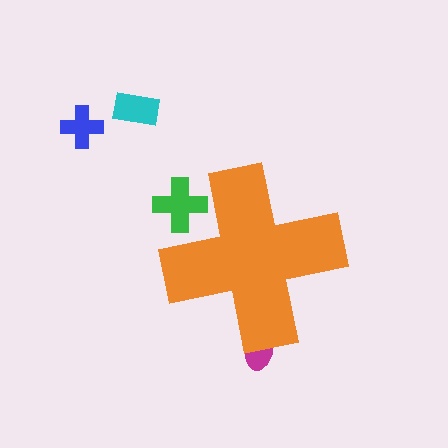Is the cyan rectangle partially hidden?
No, the cyan rectangle is fully visible.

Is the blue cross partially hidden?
No, the blue cross is fully visible.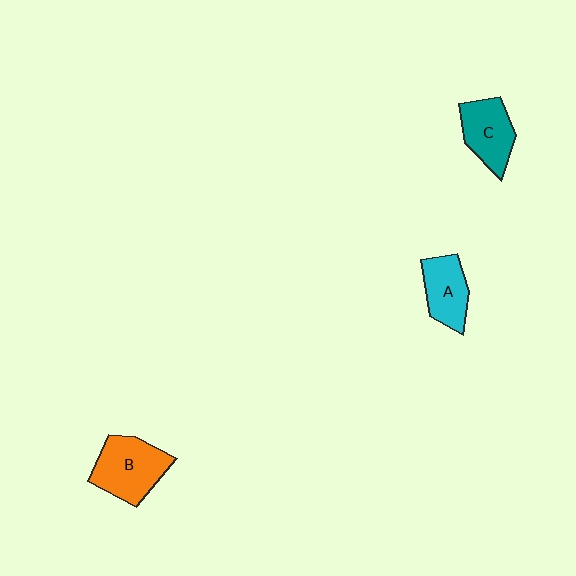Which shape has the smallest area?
Shape A (cyan).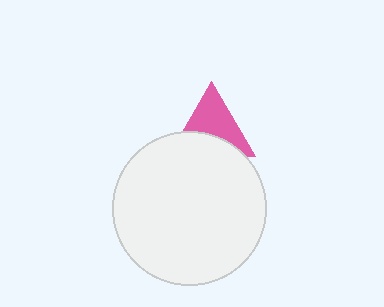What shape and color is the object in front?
The object in front is a white circle.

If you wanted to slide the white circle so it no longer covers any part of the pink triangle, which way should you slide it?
Slide it down — that is the most direct way to separate the two shapes.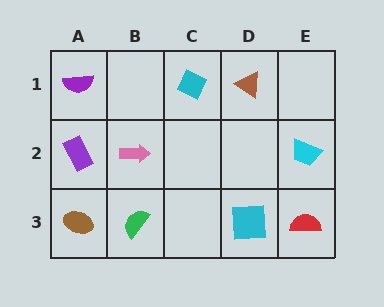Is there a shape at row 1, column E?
No, that cell is empty.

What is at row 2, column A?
A purple rectangle.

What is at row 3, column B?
A green semicircle.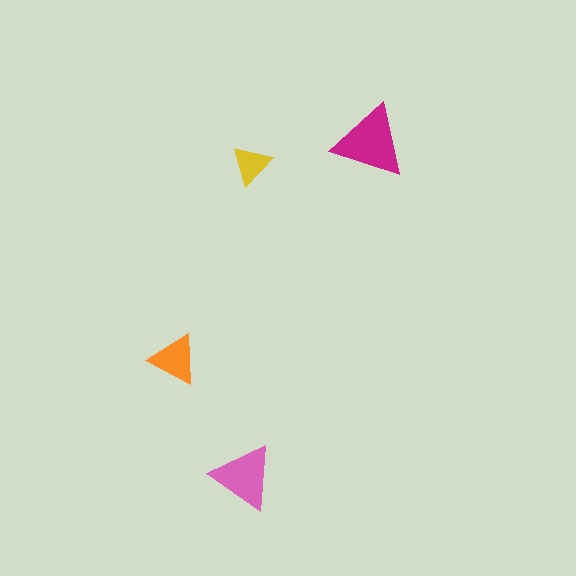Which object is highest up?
The magenta triangle is topmost.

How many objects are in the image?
There are 4 objects in the image.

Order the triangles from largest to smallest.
the magenta one, the pink one, the orange one, the yellow one.